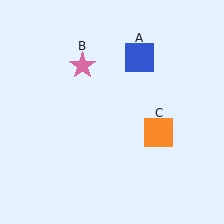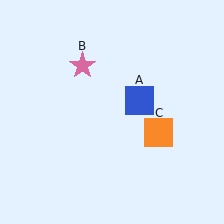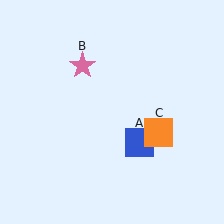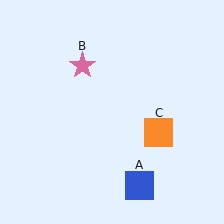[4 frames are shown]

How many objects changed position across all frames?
1 object changed position: blue square (object A).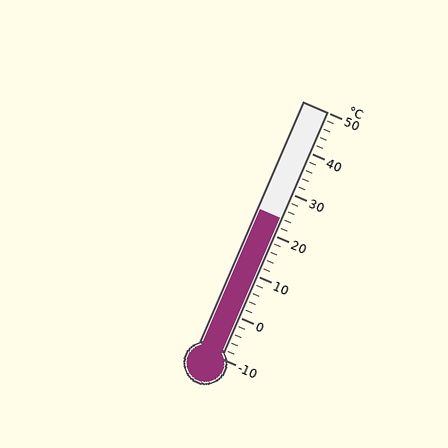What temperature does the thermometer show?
The thermometer shows approximately 24°C.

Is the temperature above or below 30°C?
The temperature is below 30°C.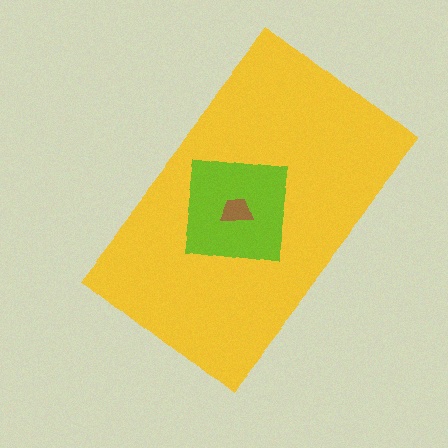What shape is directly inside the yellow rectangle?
The lime square.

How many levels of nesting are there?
3.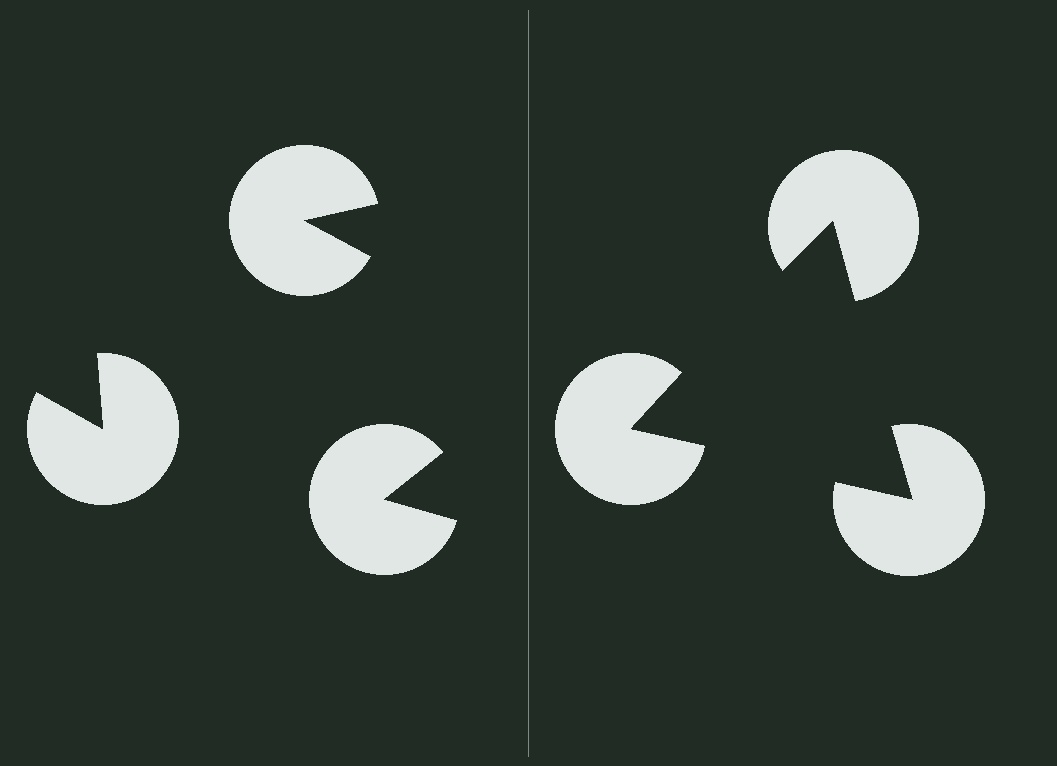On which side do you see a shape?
An illusory triangle appears on the right side. On the left side the wedge cuts are rotated, so no coherent shape forms.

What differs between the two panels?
The pac-man discs are positioned identically on both sides; only the wedge orientations differ. On the right they align to a triangle; on the left they are misaligned.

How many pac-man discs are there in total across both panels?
6 — 3 on each side.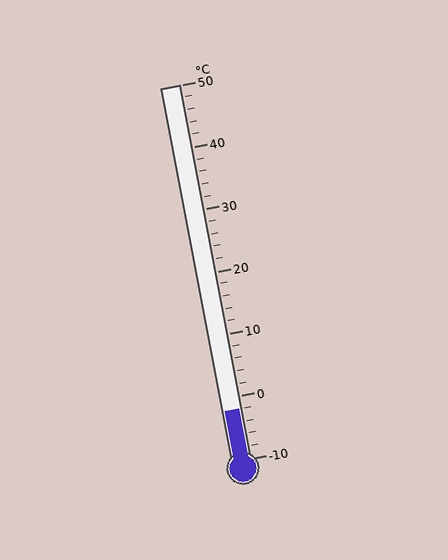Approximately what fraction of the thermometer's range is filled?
The thermometer is filled to approximately 15% of its range.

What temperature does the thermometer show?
The thermometer shows approximately -2°C.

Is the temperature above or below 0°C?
The temperature is below 0°C.